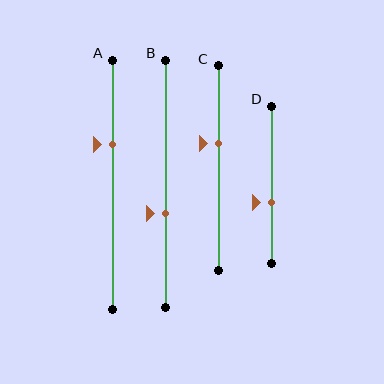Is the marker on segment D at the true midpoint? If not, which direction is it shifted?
No, the marker on segment D is shifted downward by about 11% of the segment length.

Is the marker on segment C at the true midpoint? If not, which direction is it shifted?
No, the marker on segment C is shifted upward by about 12% of the segment length.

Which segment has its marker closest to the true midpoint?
Segment D has its marker closest to the true midpoint.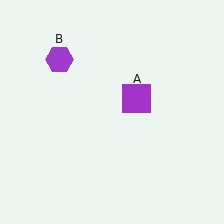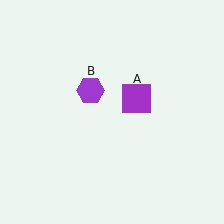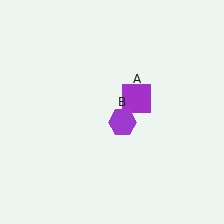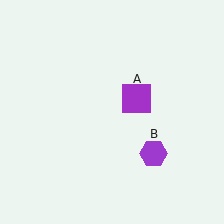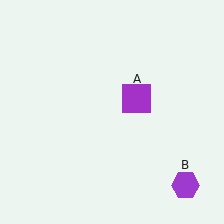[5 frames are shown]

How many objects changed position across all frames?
1 object changed position: purple hexagon (object B).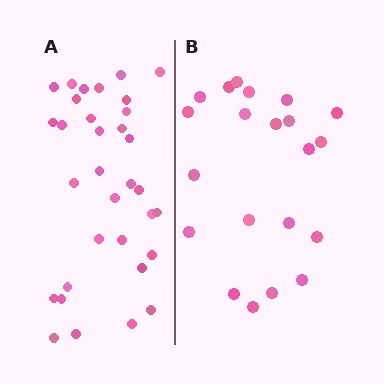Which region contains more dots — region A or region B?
Region A (the left region) has more dots.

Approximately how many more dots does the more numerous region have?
Region A has roughly 12 or so more dots than region B.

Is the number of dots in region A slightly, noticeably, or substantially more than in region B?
Region A has substantially more. The ratio is roughly 1.6 to 1.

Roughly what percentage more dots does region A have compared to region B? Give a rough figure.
About 55% more.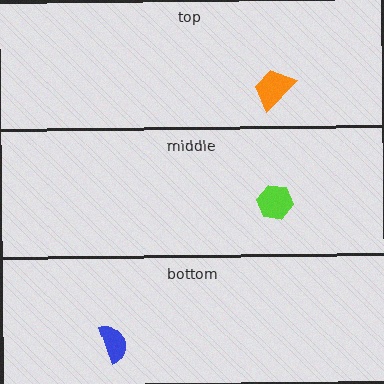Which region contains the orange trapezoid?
The top region.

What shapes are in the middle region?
The lime hexagon.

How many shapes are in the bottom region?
1.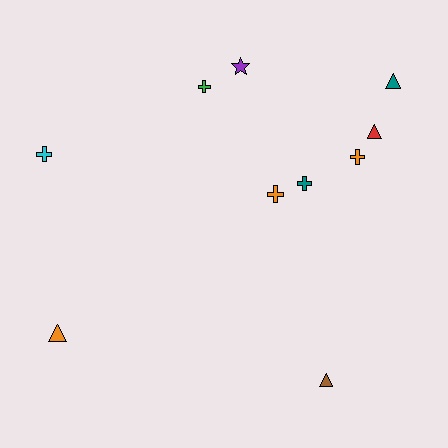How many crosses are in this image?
There are 5 crosses.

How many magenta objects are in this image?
There are no magenta objects.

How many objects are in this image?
There are 10 objects.